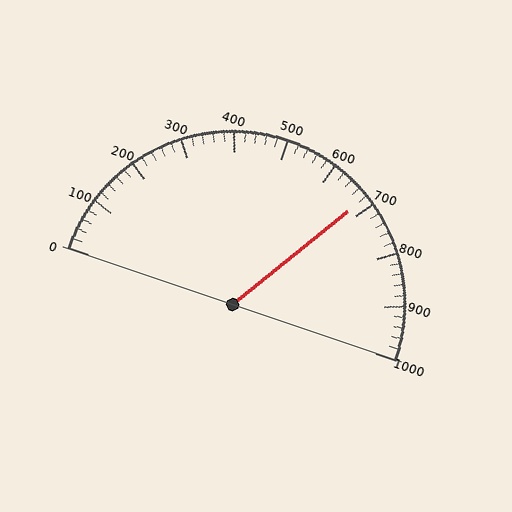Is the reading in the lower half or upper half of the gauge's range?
The reading is in the upper half of the range (0 to 1000).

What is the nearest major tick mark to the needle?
The nearest major tick mark is 700.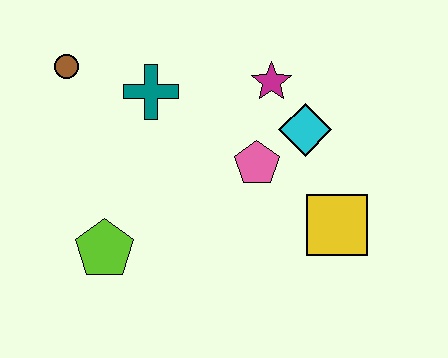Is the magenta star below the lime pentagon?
No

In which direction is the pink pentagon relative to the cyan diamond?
The pink pentagon is to the left of the cyan diamond.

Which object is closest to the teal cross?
The brown circle is closest to the teal cross.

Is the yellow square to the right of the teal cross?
Yes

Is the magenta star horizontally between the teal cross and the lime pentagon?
No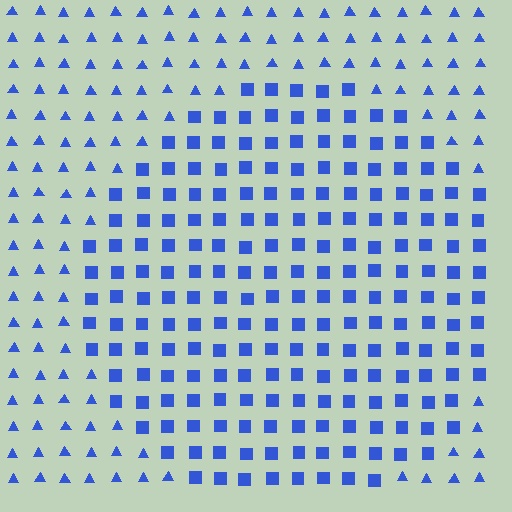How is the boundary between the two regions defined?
The boundary is defined by a change in element shape: squares inside vs. triangles outside. All elements share the same color and spacing.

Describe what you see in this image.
The image is filled with small blue elements arranged in a uniform grid. A circle-shaped region contains squares, while the surrounding area contains triangles. The boundary is defined purely by the change in element shape.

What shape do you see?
I see a circle.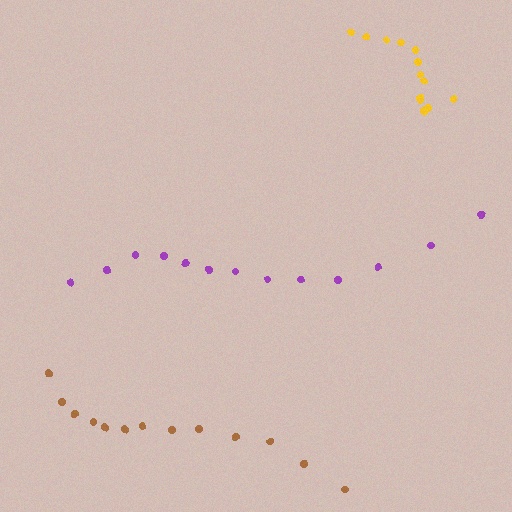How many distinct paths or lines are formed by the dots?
There are 3 distinct paths.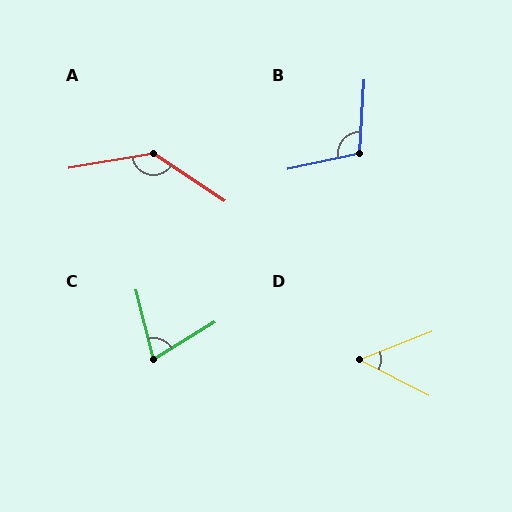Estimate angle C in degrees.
Approximately 73 degrees.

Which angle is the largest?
A, at approximately 137 degrees.